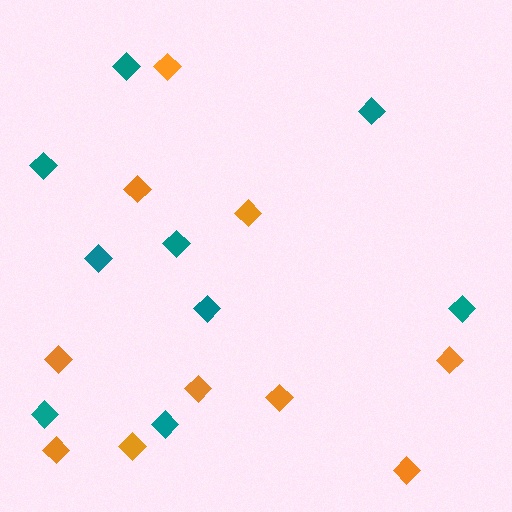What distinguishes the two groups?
There are 2 groups: one group of teal diamonds (9) and one group of orange diamonds (10).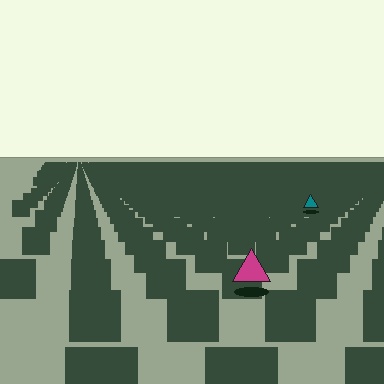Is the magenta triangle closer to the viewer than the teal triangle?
Yes. The magenta triangle is closer — you can tell from the texture gradient: the ground texture is coarser near it.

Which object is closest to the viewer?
The magenta triangle is closest. The texture marks near it are larger and more spread out.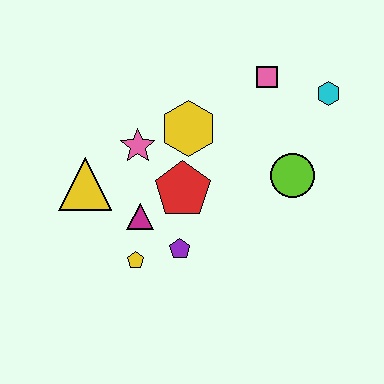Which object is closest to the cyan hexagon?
The pink square is closest to the cyan hexagon.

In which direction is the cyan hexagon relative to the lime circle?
The cyan hexagon is above the lime circle.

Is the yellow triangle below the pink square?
Yes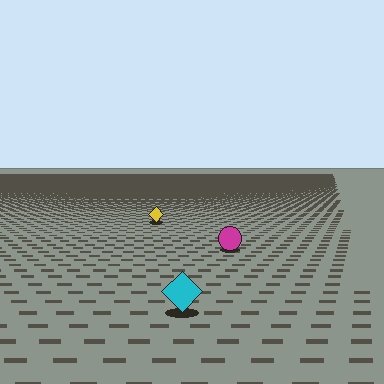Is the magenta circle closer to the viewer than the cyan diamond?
No. The cyan diamond is closer — you can tell from the texture gradient: the ground texture is coarser near it.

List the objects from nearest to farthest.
From nearest to farthest: the cyan diamond, the magenta circle, the yellow diamond.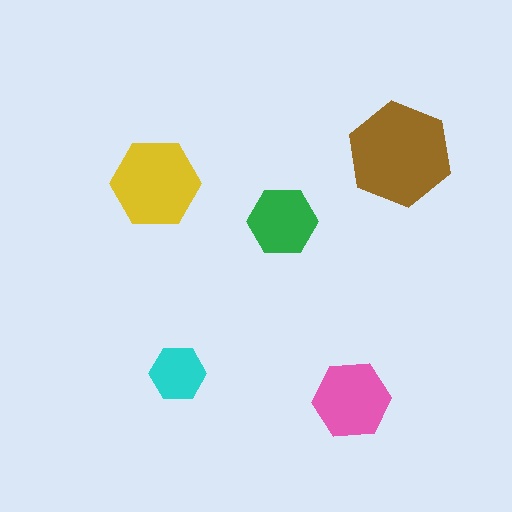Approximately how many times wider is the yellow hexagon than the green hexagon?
About 1.5 times wider.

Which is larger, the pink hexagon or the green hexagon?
The pink one.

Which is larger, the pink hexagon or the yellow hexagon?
The yellow one.